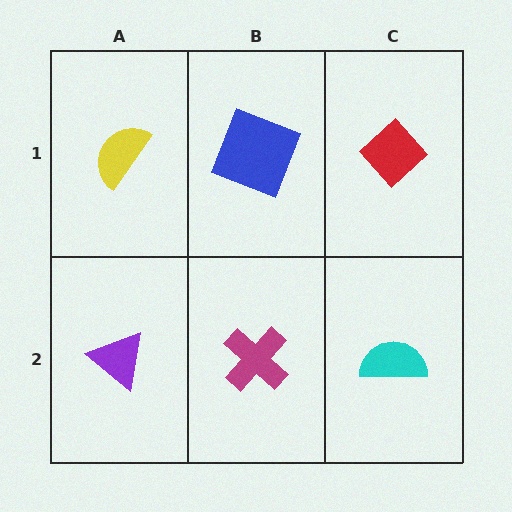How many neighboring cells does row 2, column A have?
2.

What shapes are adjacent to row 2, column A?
A yellow semicircle (row 1, column A), a magenta cross (row 2, column B).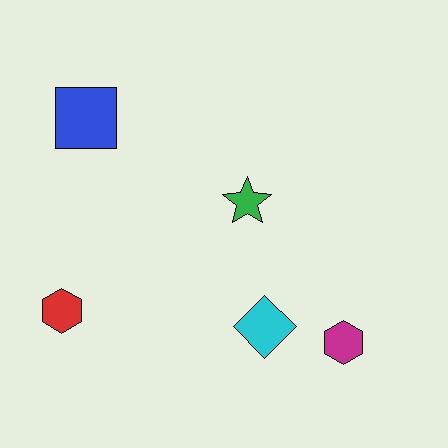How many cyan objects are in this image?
There is 1 cyan object.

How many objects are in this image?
There are 5 objects.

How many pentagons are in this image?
There are no pentagons.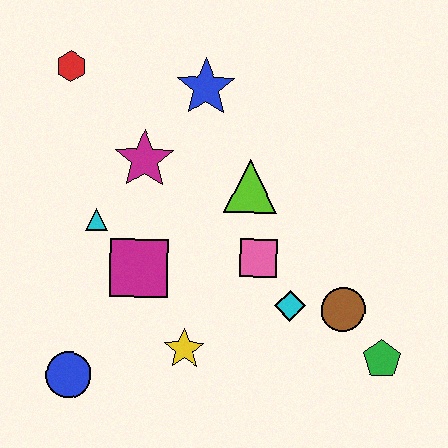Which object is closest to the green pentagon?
The brown circle is closest to the green pentagon.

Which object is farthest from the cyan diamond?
The red hexagon is farthest from the cyan diamond.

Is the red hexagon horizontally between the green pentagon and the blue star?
No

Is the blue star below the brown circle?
No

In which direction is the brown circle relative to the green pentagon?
The brown circle is above the green pentagon.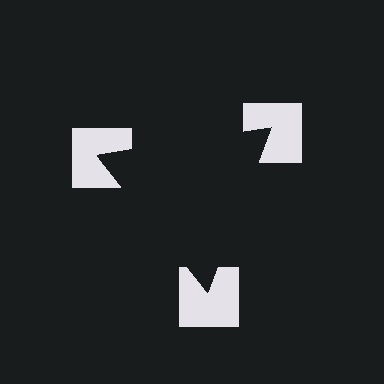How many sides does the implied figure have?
3 sides.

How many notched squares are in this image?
There are 3 — one at each vertex of the illusory triangle.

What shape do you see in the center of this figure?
An illusory triangle — its edges are inferred from the aligned wedge cuts in the notched squares, not physically drawn.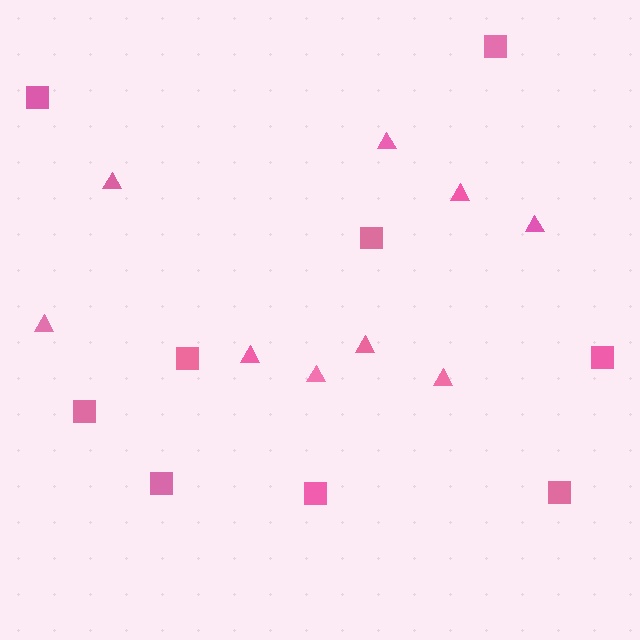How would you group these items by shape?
There are 2 groups: one group of triangles (9) and one group of squares (9).